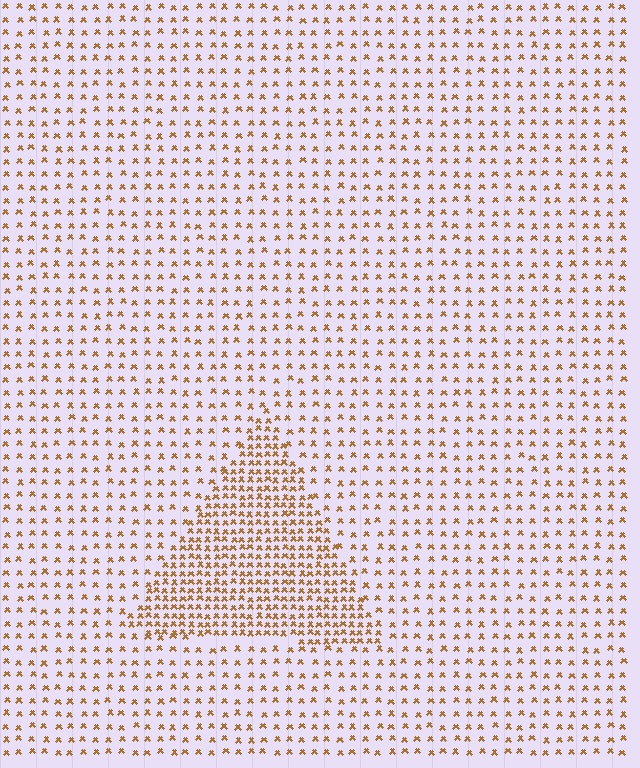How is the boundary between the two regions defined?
The boundary is defined by a change in element density (approximately 2.3x ratio). All elements are the same color, size, and shape.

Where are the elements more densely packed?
The elements are more densely packed inside the triangle boundary.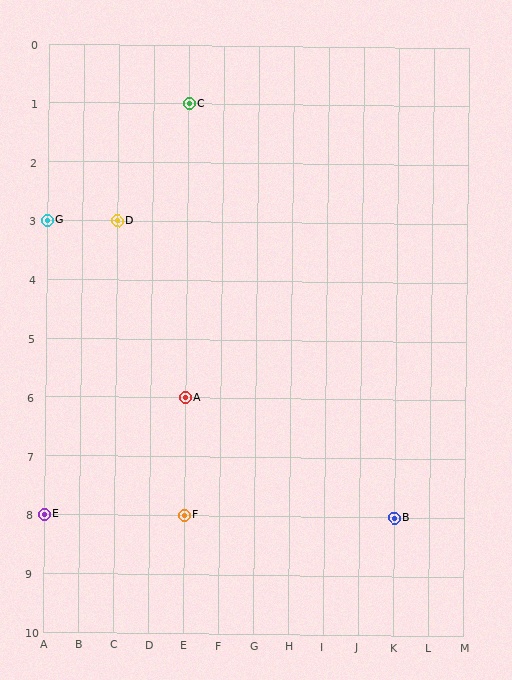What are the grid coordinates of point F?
Point F is at grid coordinates (E, 8).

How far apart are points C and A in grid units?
Points C and A are 5 rows apart.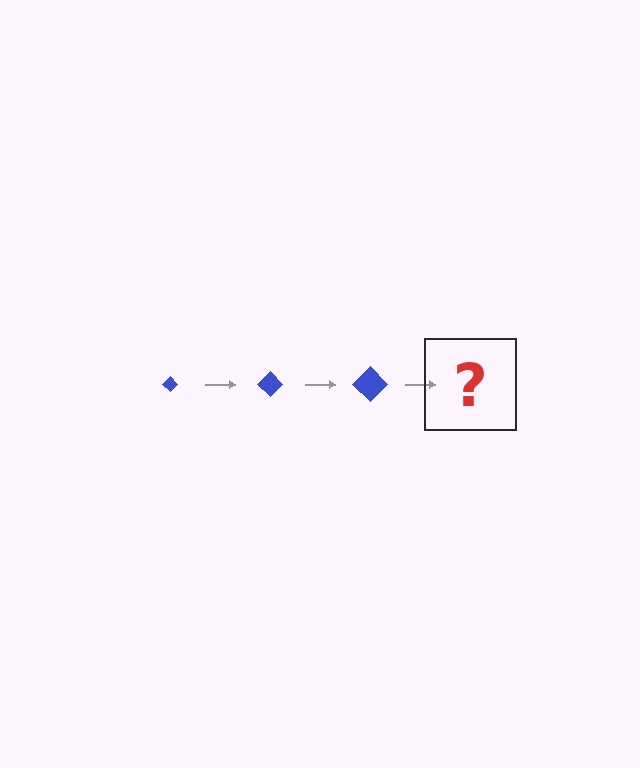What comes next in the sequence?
The next element should be a blue diamond, larger than the previous one.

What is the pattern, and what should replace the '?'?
The pattern is that the diamond gets progressively larger each step. The '?' should be a blue diamond, larger than the previous one.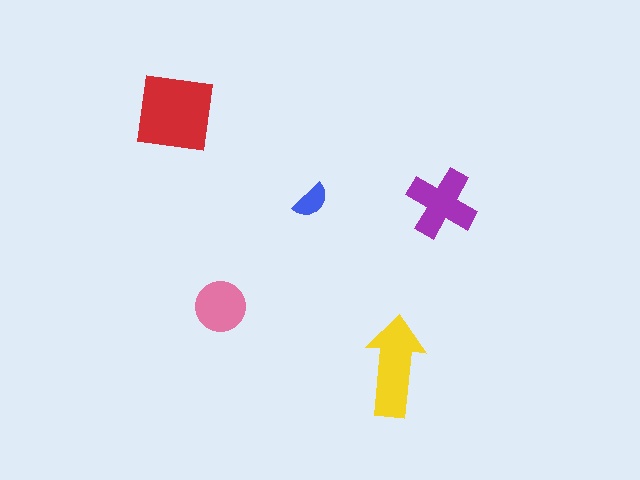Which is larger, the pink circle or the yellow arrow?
The yellow arrow.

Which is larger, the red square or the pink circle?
The red square.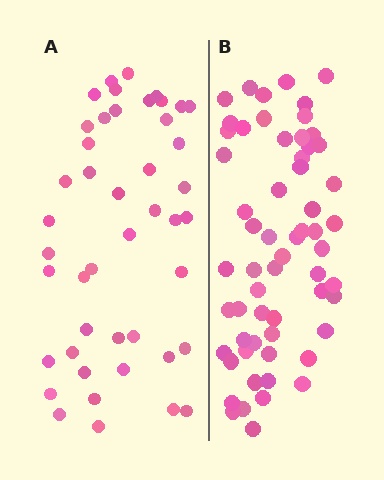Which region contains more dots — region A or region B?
Region B (the right region) has more dots.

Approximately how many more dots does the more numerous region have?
Region B has approximately 15 more dots than region A.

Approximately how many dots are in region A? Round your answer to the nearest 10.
About 40 dots. (The exact count is 45, which rounds to 40.)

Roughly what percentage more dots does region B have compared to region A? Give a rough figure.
About 35% more.